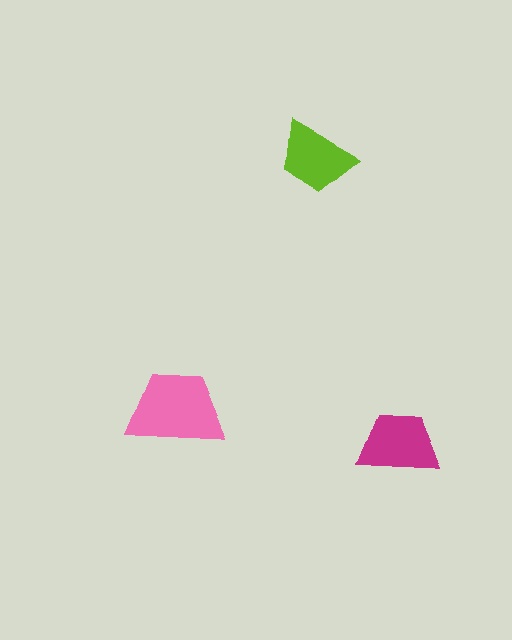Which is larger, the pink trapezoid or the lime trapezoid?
The pink one.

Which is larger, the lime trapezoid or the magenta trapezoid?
The magenta one.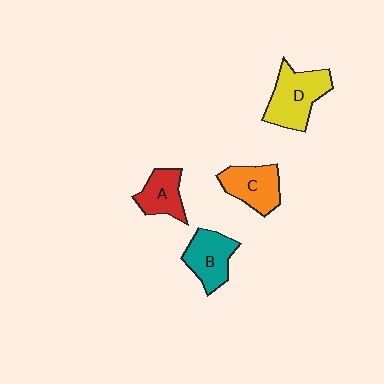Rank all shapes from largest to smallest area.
From largest to smallest: D (yellow), B (teal), C (orange), A (red).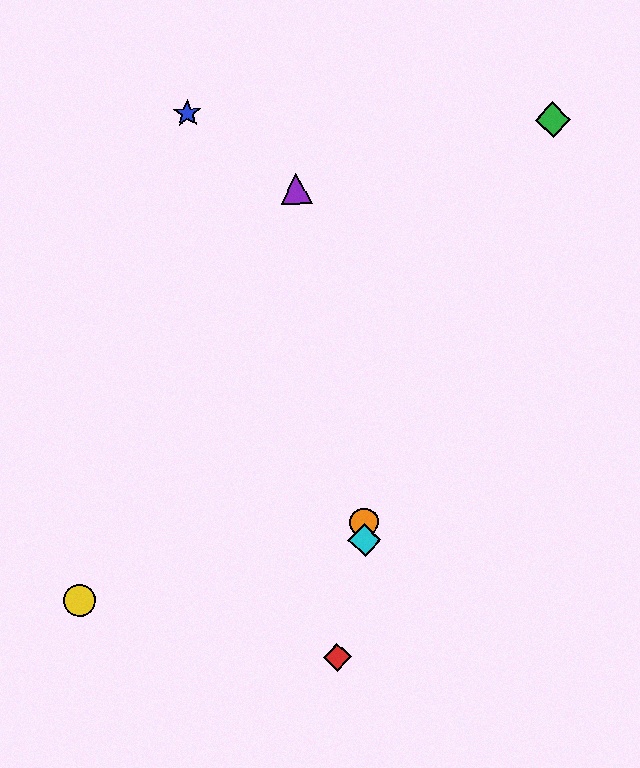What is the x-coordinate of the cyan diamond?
The cyan diamond is at x≈365.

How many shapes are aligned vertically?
2 shapes (the orange circle, the cyan diamond) are aligned vertically.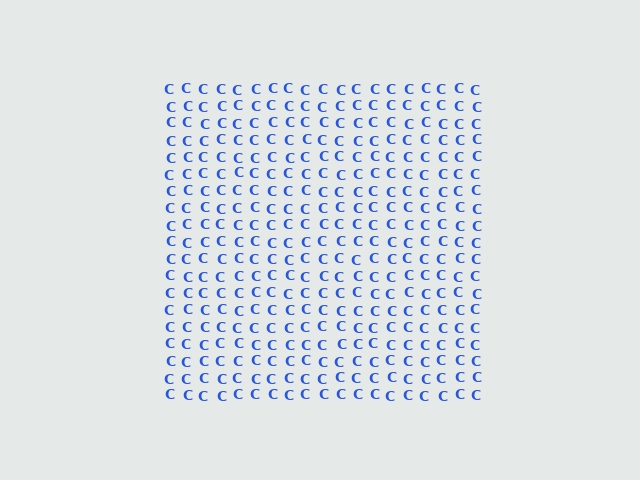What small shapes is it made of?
It is made of small letter C's.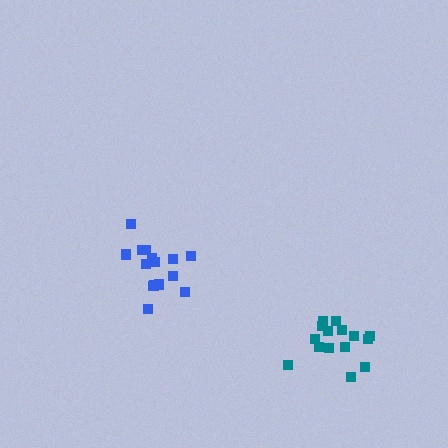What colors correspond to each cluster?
The clusters are colored: teal, blue.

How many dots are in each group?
Group 1: 15 dots, Group 2: 16 dots (31 total).